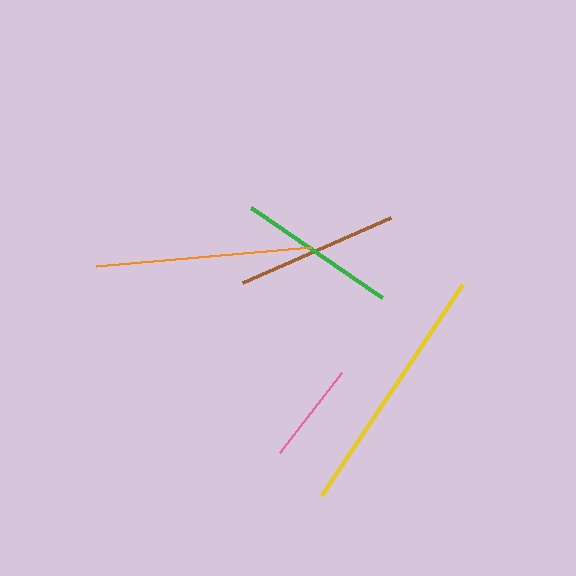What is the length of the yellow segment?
The yellow segment is approximately 254 pixels long.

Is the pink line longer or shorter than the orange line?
The orange line is longer than the pink line.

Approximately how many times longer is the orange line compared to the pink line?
The orange line is approximately 2.1 times the length of the pink line.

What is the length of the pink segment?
The pink segment is approximately 101 pixels long.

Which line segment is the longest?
The yellow line is the longest at approximately 254 pixels.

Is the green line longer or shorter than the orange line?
The orange line is longer than the green line.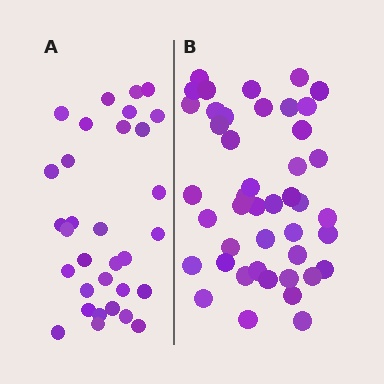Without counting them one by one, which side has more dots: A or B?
Region B (the right region) has more dots.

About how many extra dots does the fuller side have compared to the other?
Region B has roughly 12 or so more dots than region A.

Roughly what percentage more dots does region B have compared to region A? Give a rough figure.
About 40% more.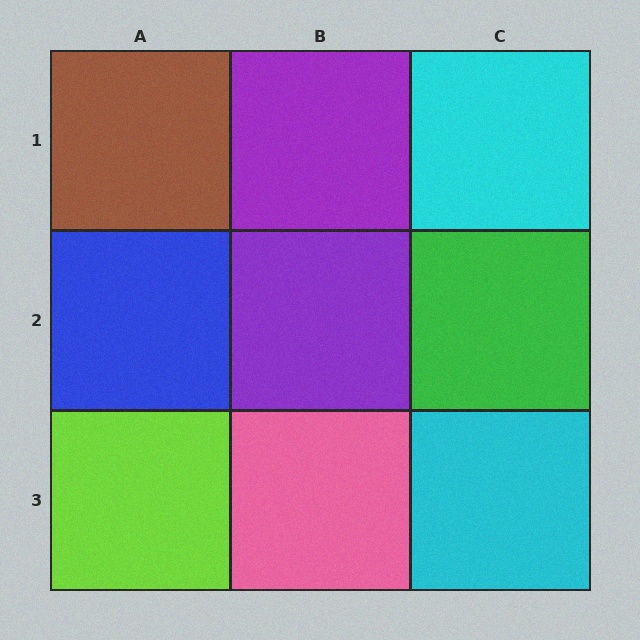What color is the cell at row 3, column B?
Pink.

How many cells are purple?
2 cells are purple.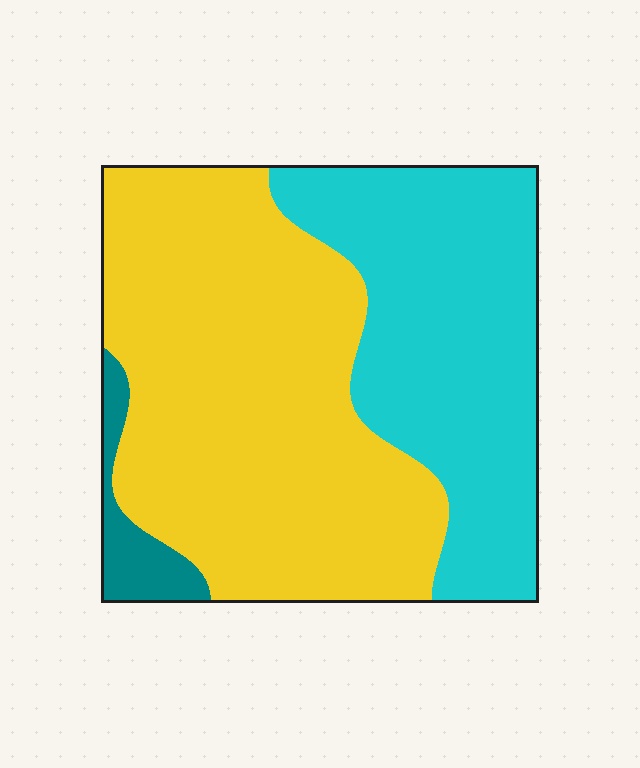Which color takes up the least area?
Teal, at roughly 5%.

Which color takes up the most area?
Yellow, at roughly 55%.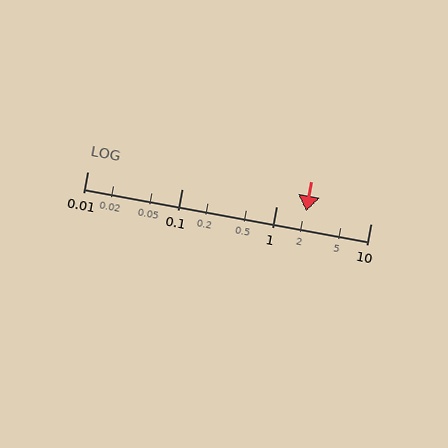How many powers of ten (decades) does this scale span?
The scale spans 3 decades, from 0.01 to 10.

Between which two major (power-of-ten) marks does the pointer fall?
The pointer is between 1 and 10.